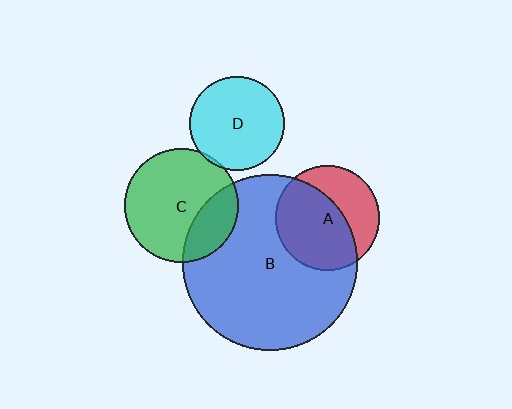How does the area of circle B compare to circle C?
Approximately 2.4 times.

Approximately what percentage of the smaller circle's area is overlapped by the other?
Approximately 60%.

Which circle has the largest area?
Circle B (blue).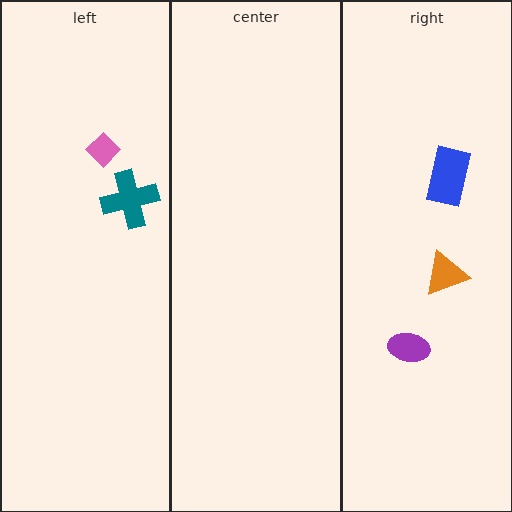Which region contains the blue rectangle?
The right region.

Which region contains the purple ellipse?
The right region.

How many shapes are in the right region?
3.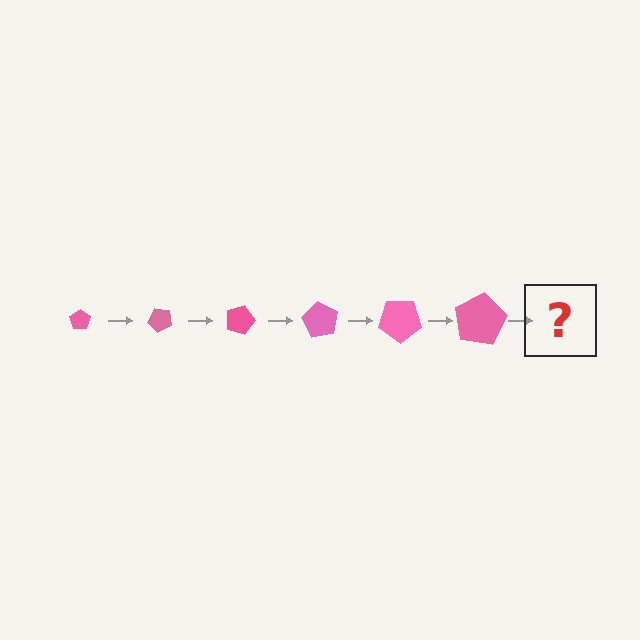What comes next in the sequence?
The next element should be a pentagon, larger than the previous one and rotated 270 degrees from the start.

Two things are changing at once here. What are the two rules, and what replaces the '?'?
The two rules are that the pentagon grows larger each step and it rotates 45 degrees each step. The '?' should be a pentagon, larger than the previous one and rotated 270 degrees from the start.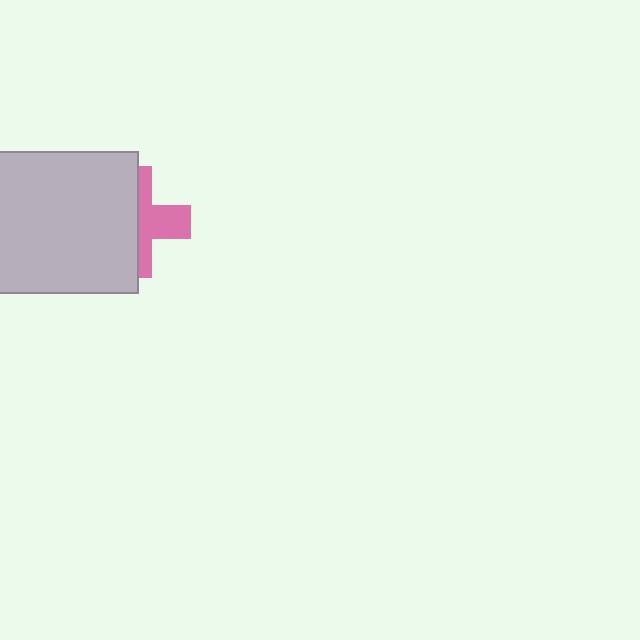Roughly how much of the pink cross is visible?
A small part of it is visible (roughly 42%).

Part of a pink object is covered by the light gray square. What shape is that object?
It is a cross.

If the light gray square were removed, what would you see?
You would see the complete pink cross.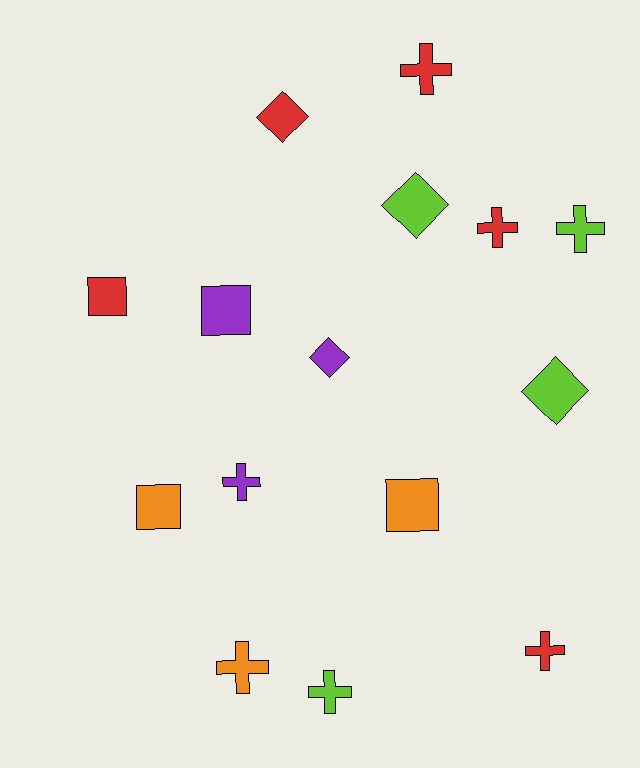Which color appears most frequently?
Red, with 5 objects.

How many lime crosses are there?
There are 2 lime crosses.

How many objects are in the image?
There are 15 objects.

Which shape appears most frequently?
Cross, with 7 objects.